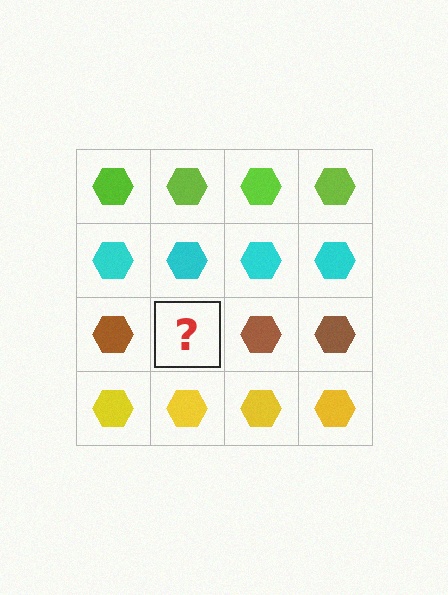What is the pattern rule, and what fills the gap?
The rule is that each row has a consistent color. The gap should be filled with a brown hexagon.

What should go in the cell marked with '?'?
The missing cell should contain a brown hexagon.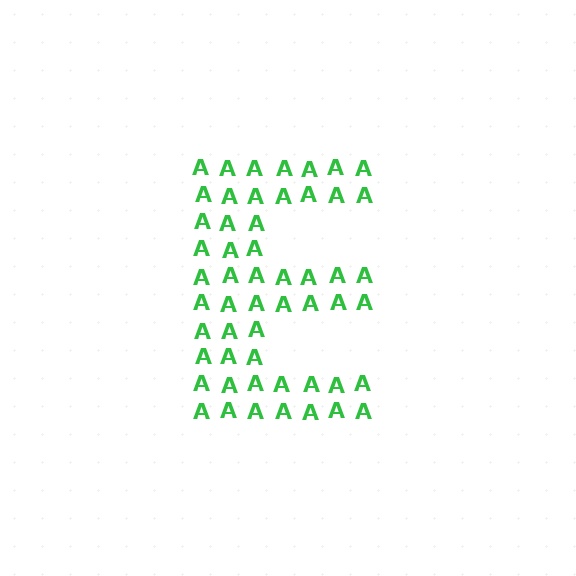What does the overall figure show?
The overall figure shows the letter E.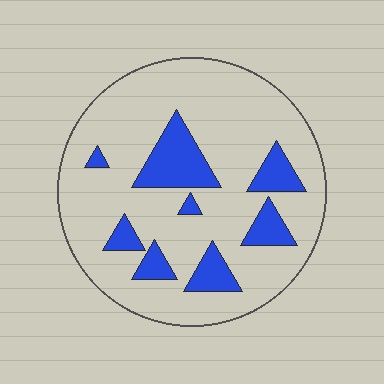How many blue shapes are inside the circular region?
8.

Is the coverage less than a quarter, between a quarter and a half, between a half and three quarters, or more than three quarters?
Less than a quarter.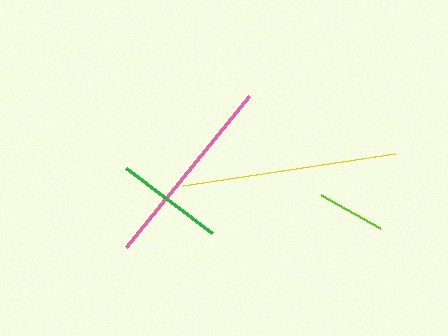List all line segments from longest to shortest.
From longest to shortest: yellow, pink, green, lime.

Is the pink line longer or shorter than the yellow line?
The yellow line is longer than the pink line.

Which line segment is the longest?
The yellow line is the longest at approximately 214 pixels.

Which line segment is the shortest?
The lime line is the shortest at approximately 67 pixels.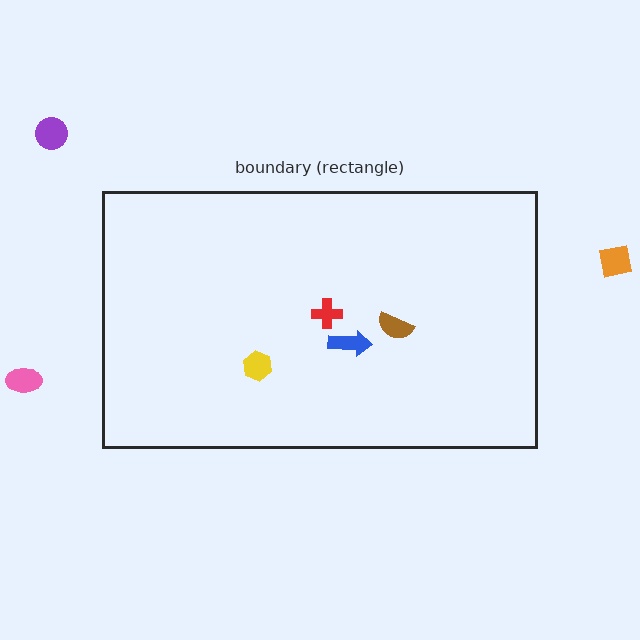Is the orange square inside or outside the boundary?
Outside.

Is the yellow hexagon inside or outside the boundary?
Inside.